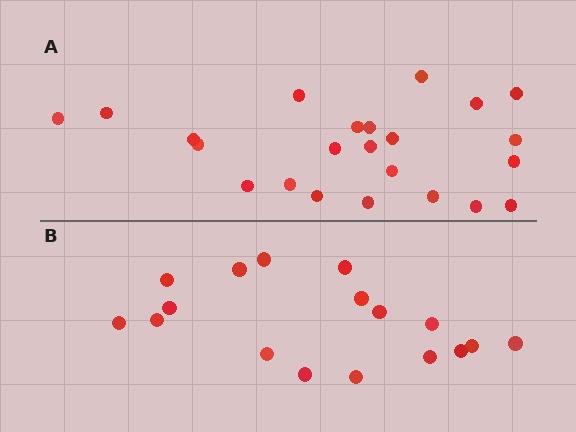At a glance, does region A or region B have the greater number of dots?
Region A (the top region) has more dots.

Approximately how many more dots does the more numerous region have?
Region A has about 6 more dots than region B.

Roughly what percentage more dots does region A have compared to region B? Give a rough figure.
About 35% more.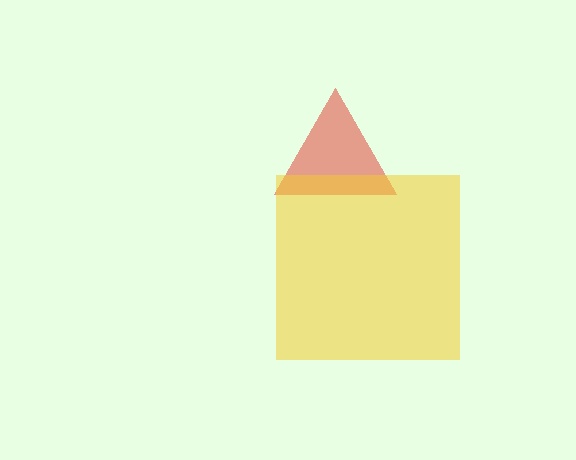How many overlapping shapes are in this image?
There are 2 overlapping shapes in the image.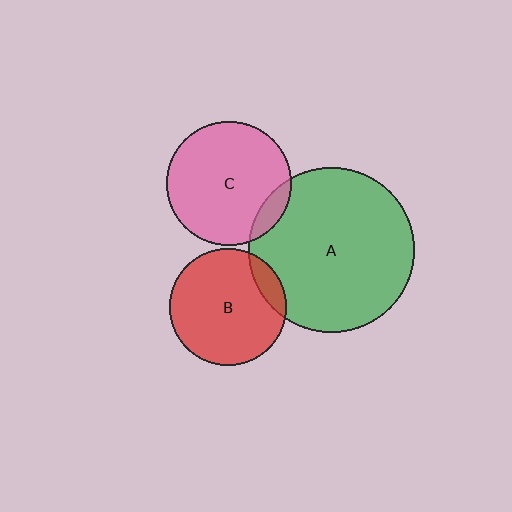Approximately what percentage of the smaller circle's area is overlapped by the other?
Approximately 10%.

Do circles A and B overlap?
Yes.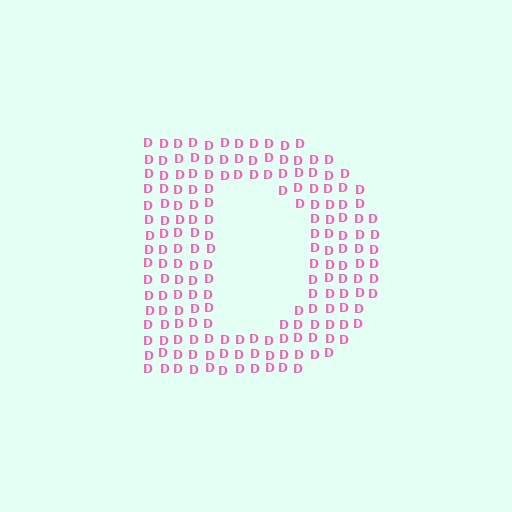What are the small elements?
The small elements are letter D's.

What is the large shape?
The large shape is the letter D.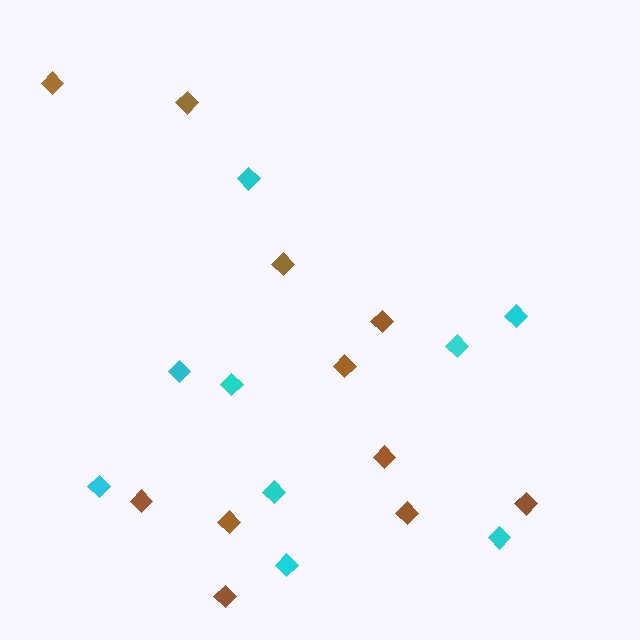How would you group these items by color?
There are 2 groups: one group of brown diamonds (11) and one group of cyan diamonds (9).